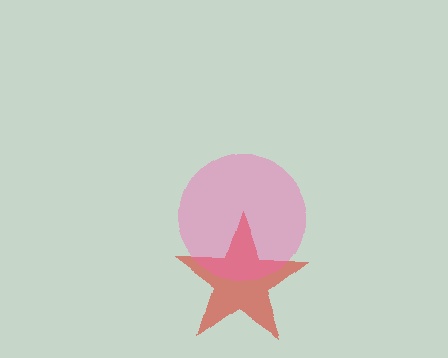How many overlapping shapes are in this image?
There are 2 overlapping shapes in the image.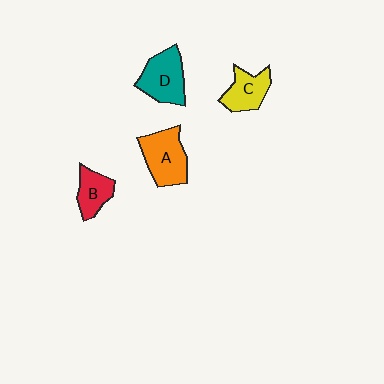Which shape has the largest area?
Shape A (orange).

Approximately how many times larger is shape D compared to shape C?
Approximately 1.3 times.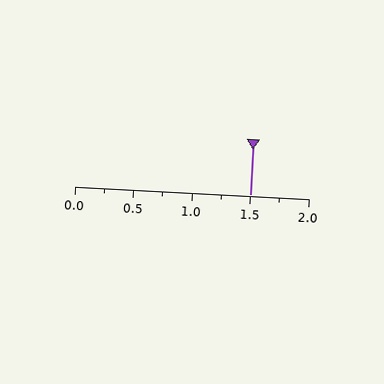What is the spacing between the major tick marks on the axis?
The major ticks are spaced 0.5 apart.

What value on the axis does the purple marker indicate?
The marker indicates approximately 1.5.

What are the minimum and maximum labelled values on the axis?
The axis runs from 0.0 to 2.0.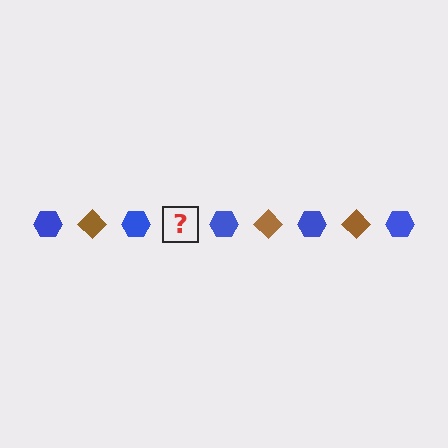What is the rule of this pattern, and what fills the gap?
The rule is that the pattern alternates between blue hexagon and brown diamond. The gap should be filled with a brown diamond.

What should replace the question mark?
The question mark should be replaced with a brown diamond.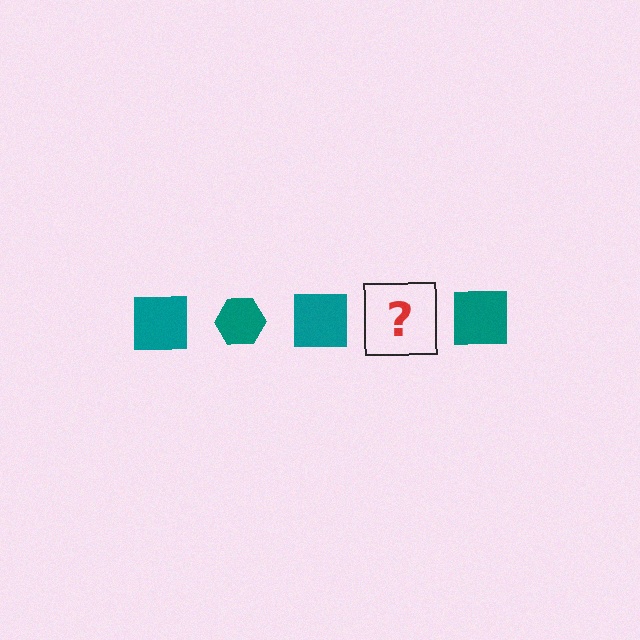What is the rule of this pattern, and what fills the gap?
The rule is that the pattern cycles through square, hexagon shapes in teal. The gap should be filled with a teal hexagon.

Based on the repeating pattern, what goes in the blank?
The blank should be a teal hexagon.